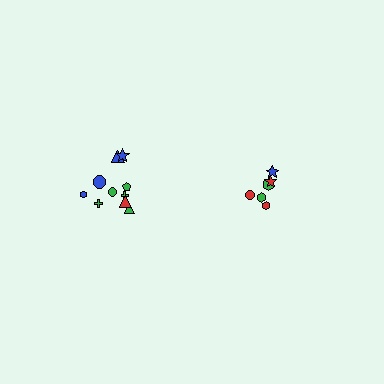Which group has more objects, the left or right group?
The left group.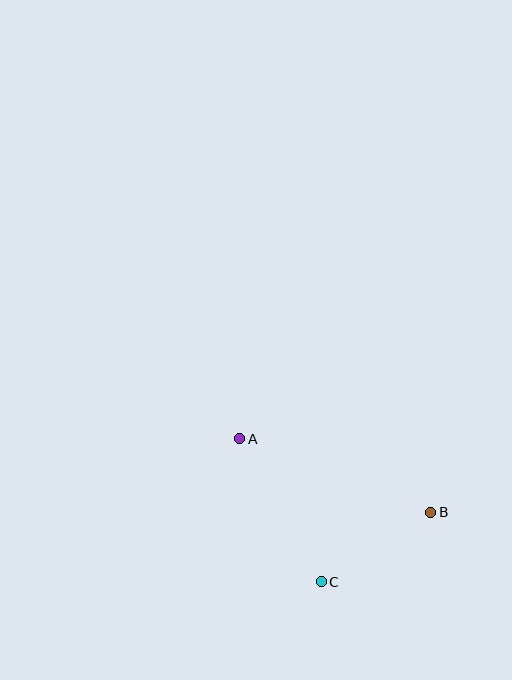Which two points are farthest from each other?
Points A and B are farthest from each other.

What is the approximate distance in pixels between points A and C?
The distance between A and C is approximately 164 pixels.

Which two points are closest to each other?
Points B and C are closest to each other.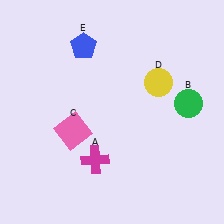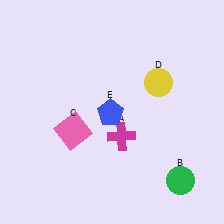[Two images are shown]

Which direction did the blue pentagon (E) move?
The blue pentagon (E) moved down.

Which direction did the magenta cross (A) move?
The magenta cross (A) moved right.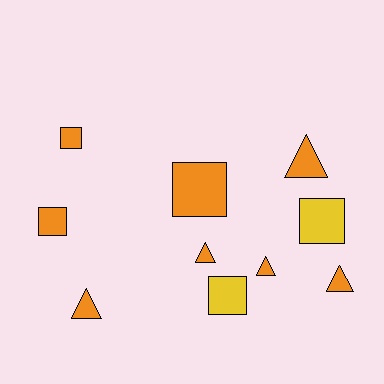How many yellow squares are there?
There are 2 yellow squares.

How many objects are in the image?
There are 10 objects.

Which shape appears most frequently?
Square, with 5 objects.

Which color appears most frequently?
Orange, with 8 objects.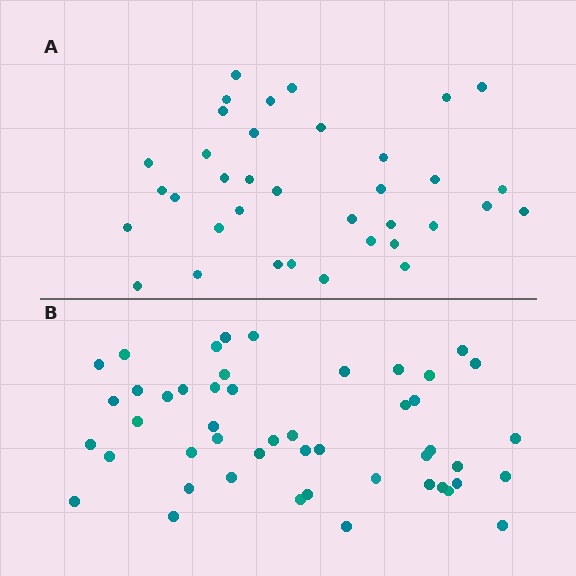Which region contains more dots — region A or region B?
Region B (the bottom region) has more dots.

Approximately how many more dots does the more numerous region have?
Region B has roughly 12 or so more dots than region A.